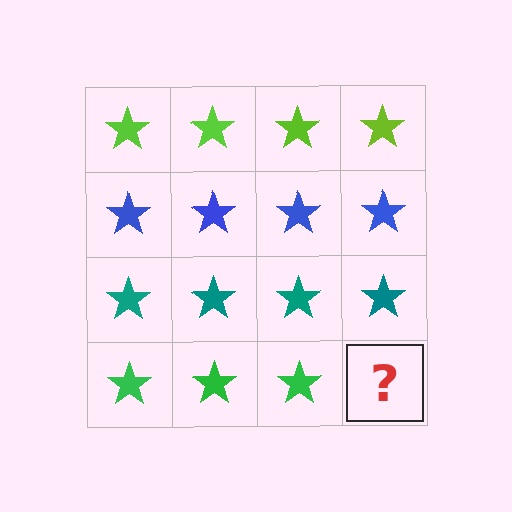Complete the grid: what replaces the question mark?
The question mark should be replaced with a green star.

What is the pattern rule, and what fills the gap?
The rule is that each row has a consistent color. The gap should be filled with a green star.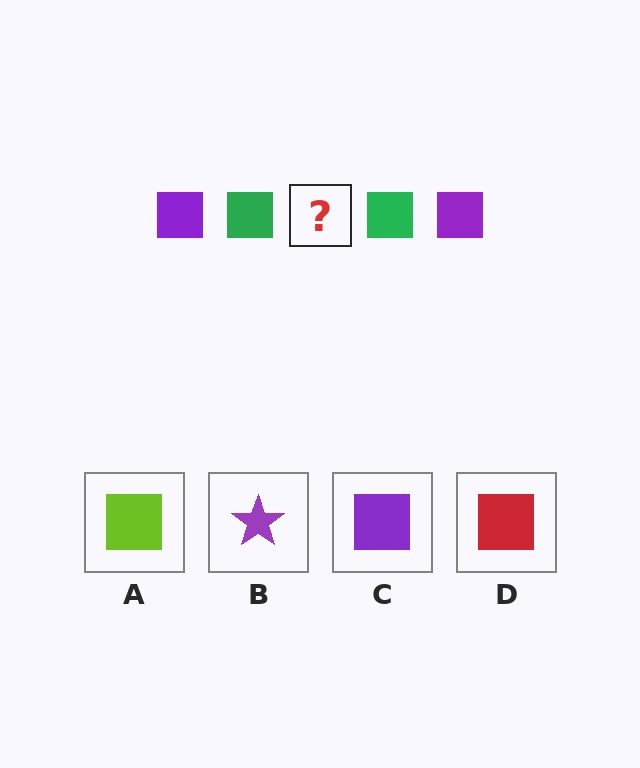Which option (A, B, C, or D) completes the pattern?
C.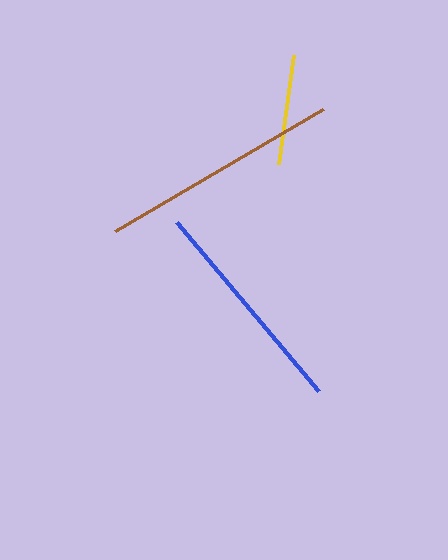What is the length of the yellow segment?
The yellow segment is approximately 110 pixels long.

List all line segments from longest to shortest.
From longest to shortest: brown, blue, yellow.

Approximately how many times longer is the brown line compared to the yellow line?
The brown line is approximately 2.2 times the length of the yellow line.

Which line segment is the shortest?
The yellow line is the shortest at approximately 110 pixels.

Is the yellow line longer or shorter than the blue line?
The blue line is longer than the yellow line.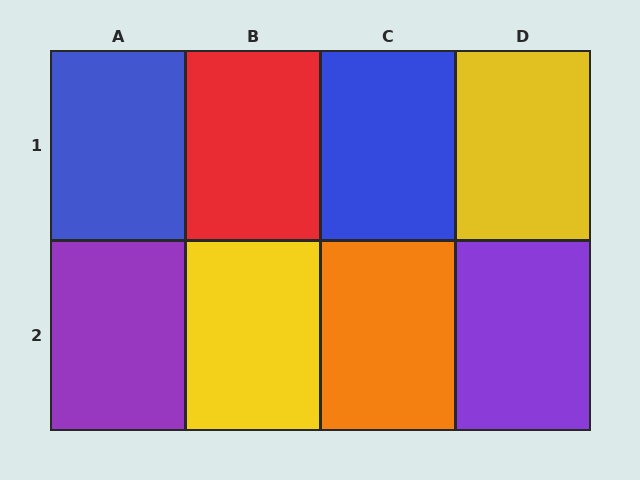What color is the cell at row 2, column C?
Orange.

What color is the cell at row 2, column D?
Purple.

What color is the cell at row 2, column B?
Yellow.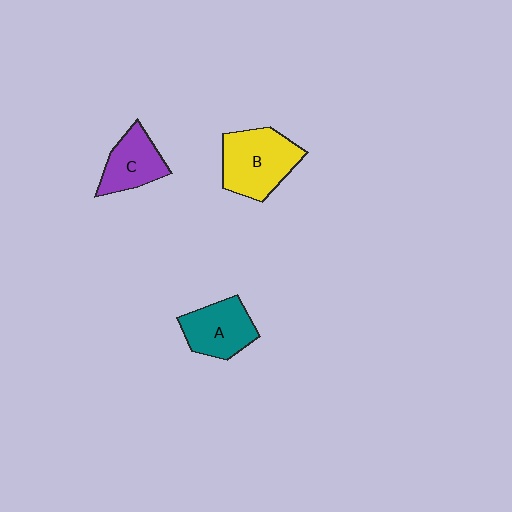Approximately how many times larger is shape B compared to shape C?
Approximately 1.5 times.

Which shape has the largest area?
Shape B (yellow).